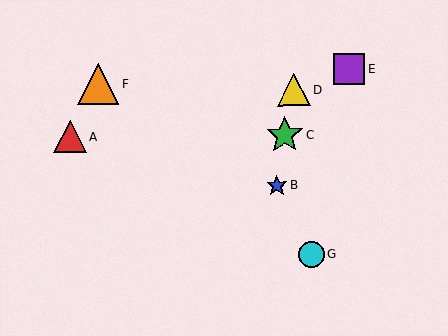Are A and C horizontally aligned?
Yes, both are at y≈137.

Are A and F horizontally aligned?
No, A is at y≈137 and F is at y≈84.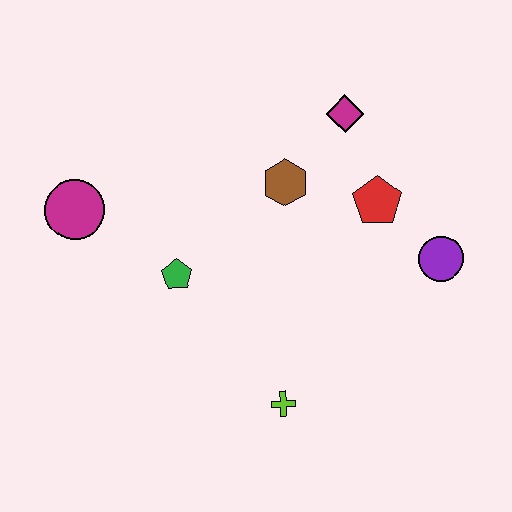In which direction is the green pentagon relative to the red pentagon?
The green pentagon is to the left of the red pentagon.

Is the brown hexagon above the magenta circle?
Yes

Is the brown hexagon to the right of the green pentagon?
Yes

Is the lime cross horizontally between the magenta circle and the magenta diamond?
Yes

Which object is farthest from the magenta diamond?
The lime cross is farthest from the magenta diamond.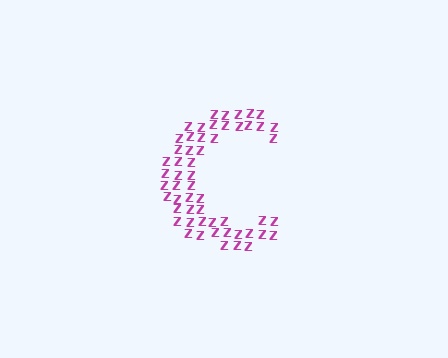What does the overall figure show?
The overall figure shows the letter C.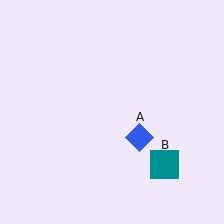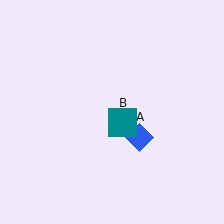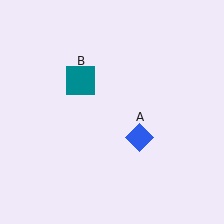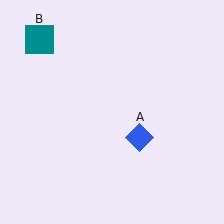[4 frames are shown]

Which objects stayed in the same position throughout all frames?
Blue diamond (object A) remained stationary.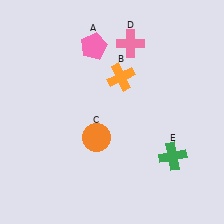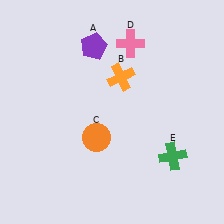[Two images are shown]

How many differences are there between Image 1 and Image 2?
There is 1 difference between the two images.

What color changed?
The pentagon (A) changed from pink in Image 1 to purple in Image 2.